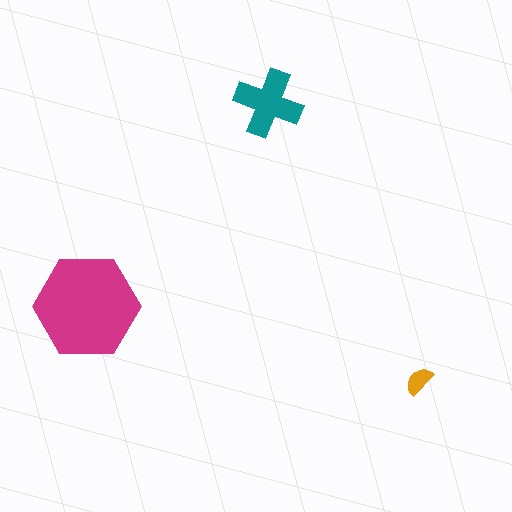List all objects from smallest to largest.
The orange semicircle, the teal cross, the magenta hexagon.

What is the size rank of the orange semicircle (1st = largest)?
3rd.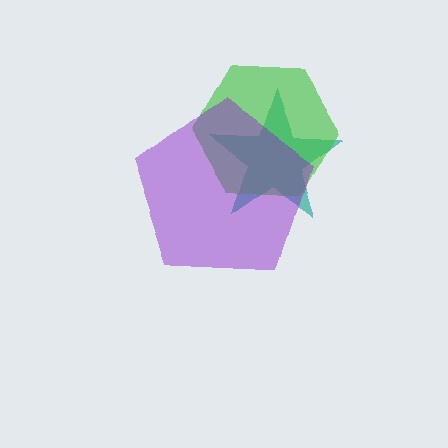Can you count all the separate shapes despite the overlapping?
Yes, there are 3 separate shapes.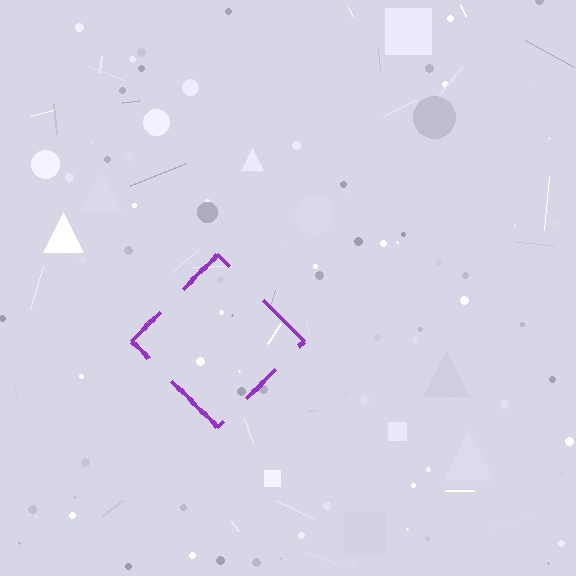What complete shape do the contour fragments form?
The contour fragments form a diamond.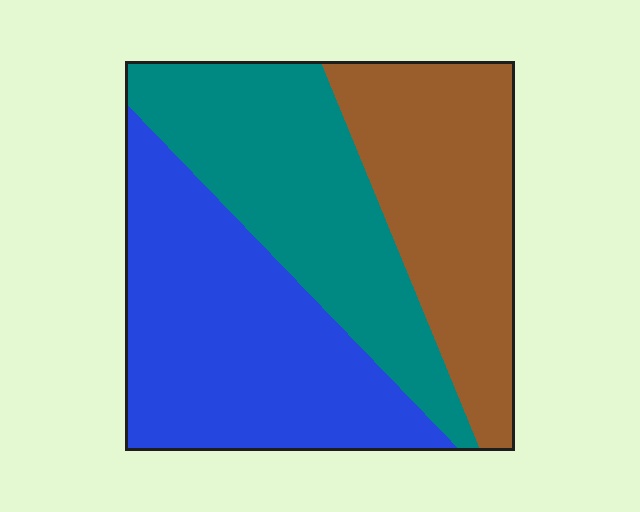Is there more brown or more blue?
Blue.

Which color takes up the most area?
Blue, at roughly 40%.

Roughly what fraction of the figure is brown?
Brown covers 29% of the figure.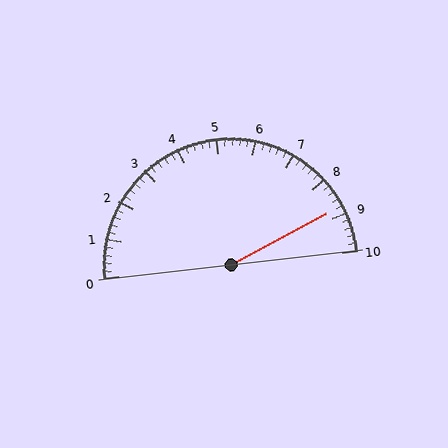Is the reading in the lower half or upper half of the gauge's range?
The reading is in the upper half of the range (0 to 10).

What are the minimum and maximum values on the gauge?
The gauge ranges from 0 to 10.